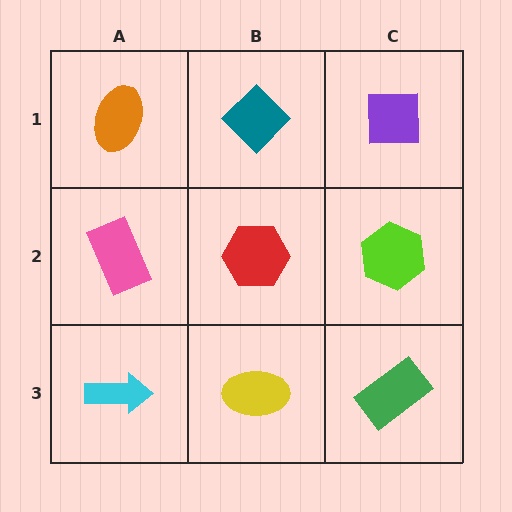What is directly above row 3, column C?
A lime hexagon.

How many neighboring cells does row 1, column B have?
3.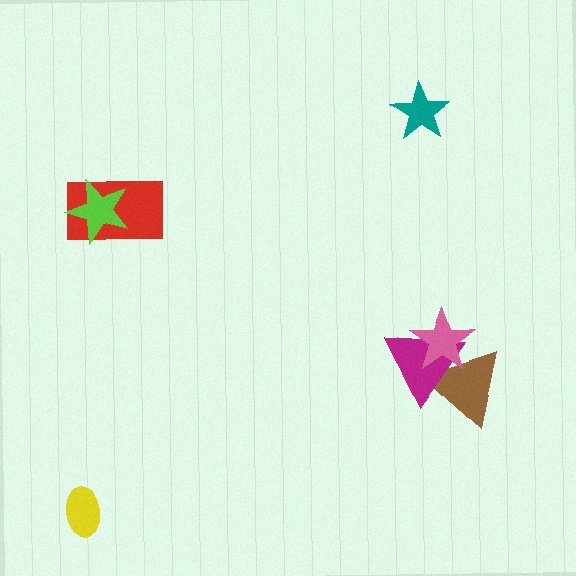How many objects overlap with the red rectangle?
1 object overlaps with the red rectangle.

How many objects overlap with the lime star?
1 object overlaps with the lime star.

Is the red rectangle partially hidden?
Yes, it is partially covered by another shape.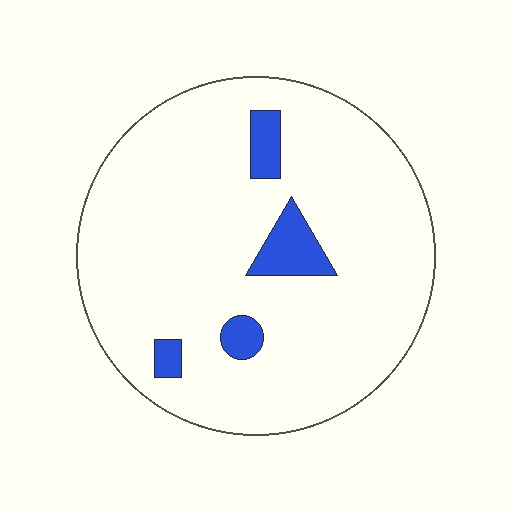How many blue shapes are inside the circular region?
4.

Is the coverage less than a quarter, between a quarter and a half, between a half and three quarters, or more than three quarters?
Less than a quarter.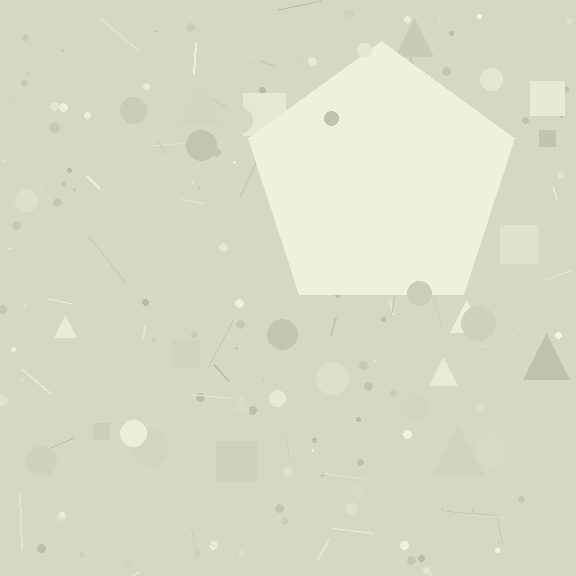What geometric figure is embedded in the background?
A pentagon is embedded in the background.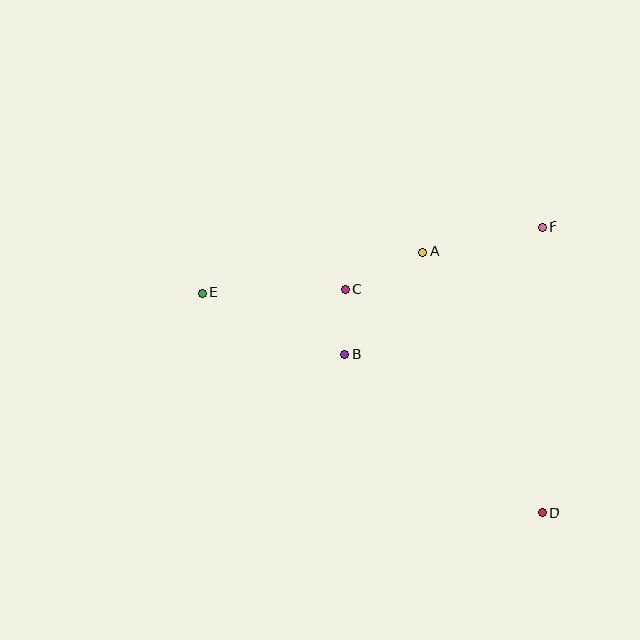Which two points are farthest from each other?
Points D and E are farthest from each other.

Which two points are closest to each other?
Points B and C are closest to each other.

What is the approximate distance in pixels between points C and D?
The distance between C and D is approximately 298 pixels.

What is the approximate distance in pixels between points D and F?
The distance between D and F is approximately 285 pixels.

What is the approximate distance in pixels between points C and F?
The distance between C and F is approximately 207 pixels.